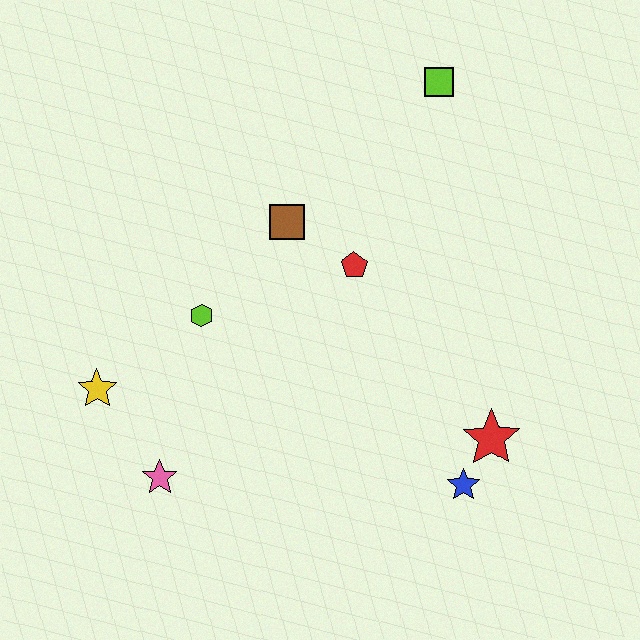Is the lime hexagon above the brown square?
No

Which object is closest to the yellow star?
The pink star is closest to the yellow star.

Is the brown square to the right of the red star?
No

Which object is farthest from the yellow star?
The lime square is farthest from the yellow star.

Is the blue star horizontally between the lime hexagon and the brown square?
No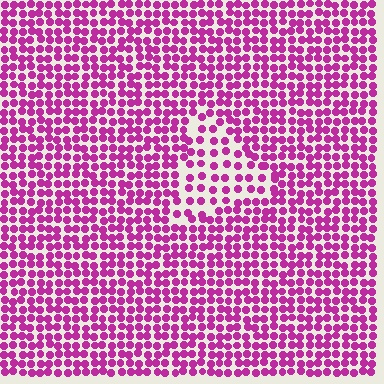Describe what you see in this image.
The image contains small magenta elements arranged at two different densities. A triangle-shaped region is visible where the elements are less densely packed than the surrounding area.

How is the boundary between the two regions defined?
The boundary is defined by a change in element density (approximately 1.9x ratio). All elements are the same color, size, and shape.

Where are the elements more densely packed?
The elements are more densely packed outside the triangle boundary.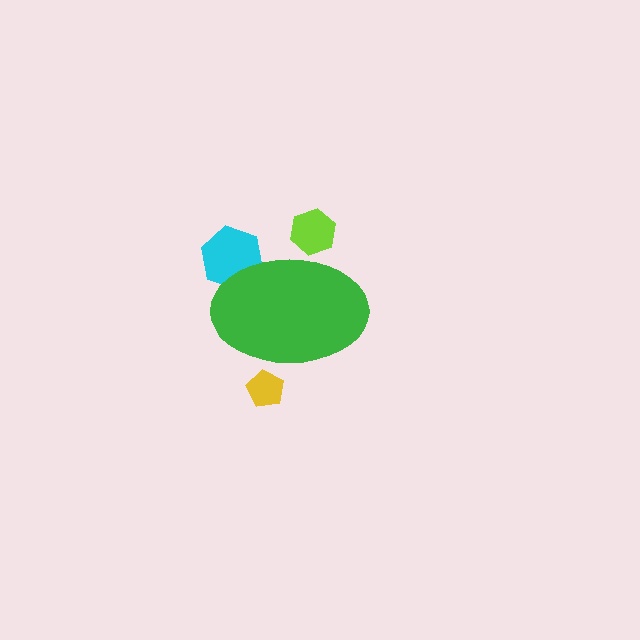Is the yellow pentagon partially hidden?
Yes, the yellow pentagon is partially hidden behind the green ellipse.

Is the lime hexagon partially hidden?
Yes, the lime hexagon is partially hidden behind the green ellipse.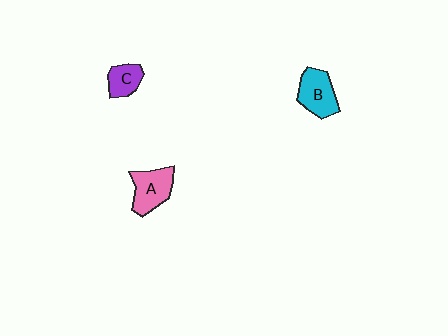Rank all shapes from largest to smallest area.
From largest to smallest: A (pink), B (cyan), C (purple).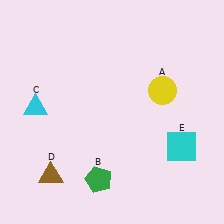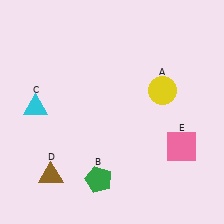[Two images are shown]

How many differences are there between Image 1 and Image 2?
There is 1 difference between the two images.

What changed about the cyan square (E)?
In Image 1, E is cyan. In Image 2, it changed to pink.